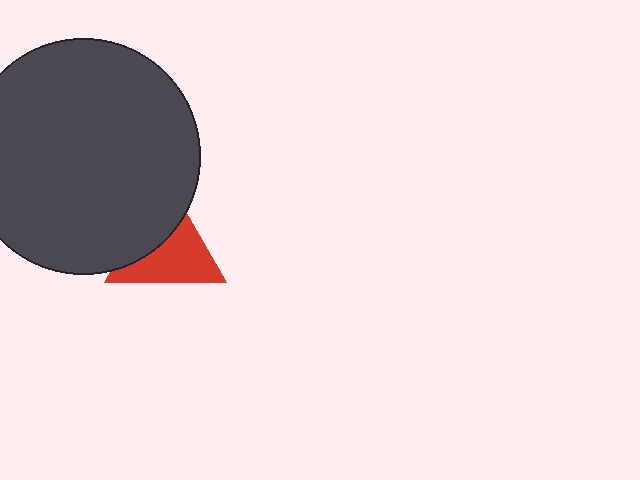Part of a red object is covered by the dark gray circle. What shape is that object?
It is a triangle.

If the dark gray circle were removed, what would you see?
You would see the complete red triangle.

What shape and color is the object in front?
The object in front is a dark gray circle.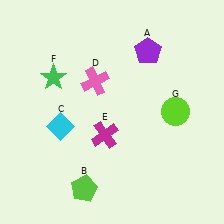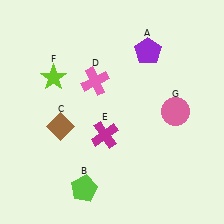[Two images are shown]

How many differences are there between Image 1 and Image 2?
There are 3 differences between the two images.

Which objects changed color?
C changed from cyan to brown. F changed from green to lime. G changed from lime to pink.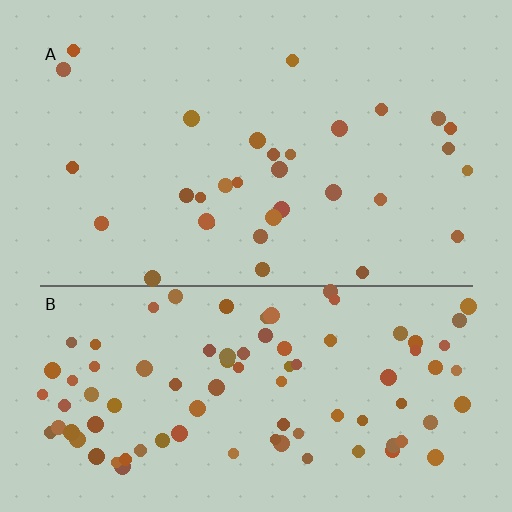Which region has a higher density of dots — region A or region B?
B (the bottom).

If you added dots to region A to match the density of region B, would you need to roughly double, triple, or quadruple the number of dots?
Approximately triple.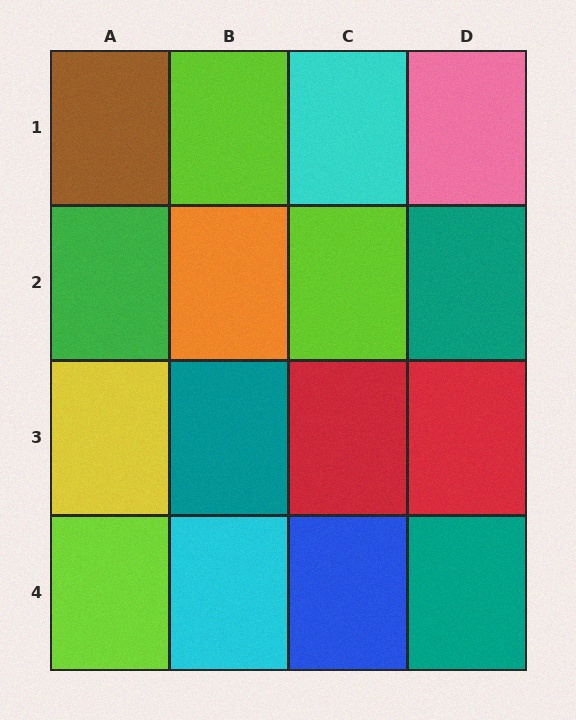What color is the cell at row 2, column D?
Teal.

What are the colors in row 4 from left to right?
Lime, cyan, blue, teal.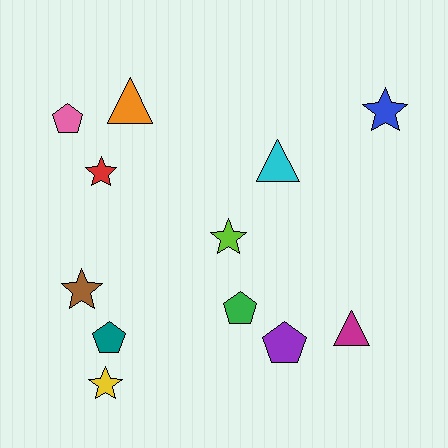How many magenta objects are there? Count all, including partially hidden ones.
There is 1 magenta object.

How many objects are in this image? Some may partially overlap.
There are 12 objects.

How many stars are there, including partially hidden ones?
There are 5 stars.